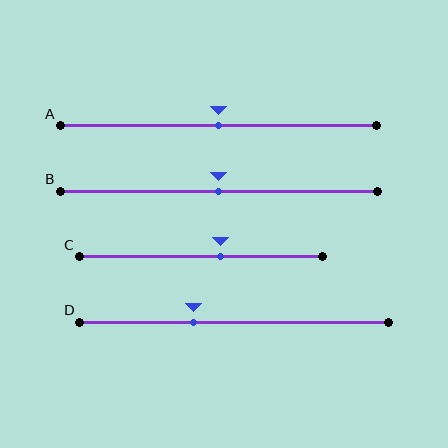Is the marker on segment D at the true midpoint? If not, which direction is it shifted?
No, the marker on segment D is shifted to the left by about 13% of the segment length.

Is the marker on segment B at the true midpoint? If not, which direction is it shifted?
Yes, the marker on segment B is at the true midpoint.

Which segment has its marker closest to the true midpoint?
Segment A has its marker closest to the true midpoint.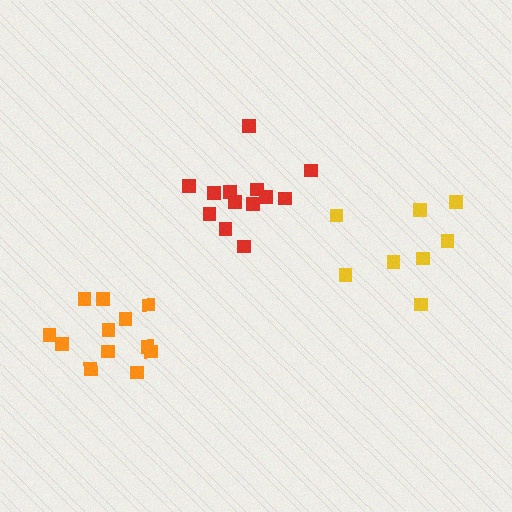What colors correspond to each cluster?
The clusters are colored: red, orange, yellow.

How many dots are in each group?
Group 1: 13 dots, Group 2: 12 dots, Group 3: 8 dots (33 total).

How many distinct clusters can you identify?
There are 3 distinct clusters.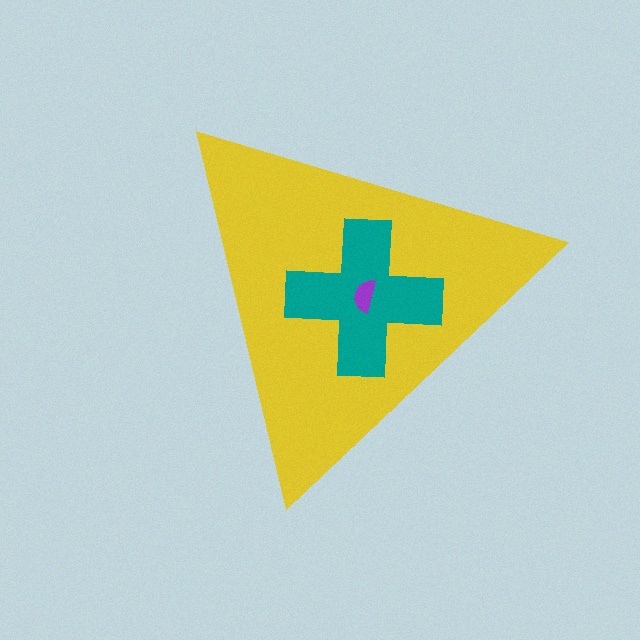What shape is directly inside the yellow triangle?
The teal cross.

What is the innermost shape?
The purple semicircle.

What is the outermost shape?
The yellow triangle.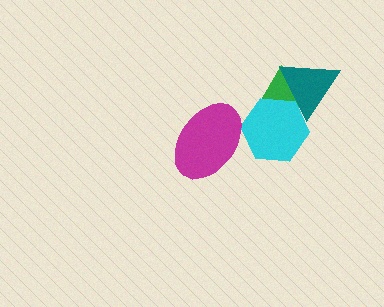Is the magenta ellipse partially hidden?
No, no other shape covers it.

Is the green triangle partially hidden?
Yes, it is partially covered by another shape.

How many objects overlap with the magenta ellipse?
1 object overlaps with the magenta ellipse.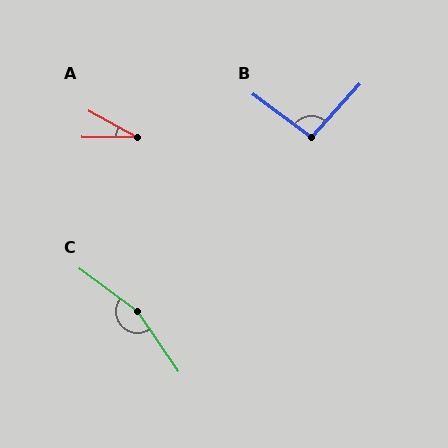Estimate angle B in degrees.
Approximately 96 degrees.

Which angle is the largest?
C, at approximately 160 degrees.